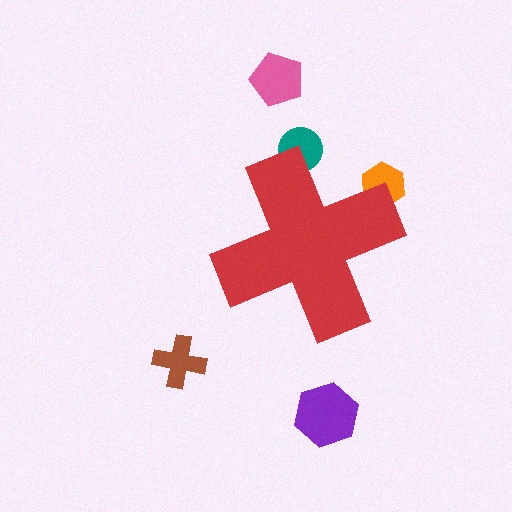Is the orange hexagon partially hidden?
Yes, the orange hexagon is partially hidden behind the red cross.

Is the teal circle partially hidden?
Yes, the teal circle is partially hidden behind the red cross.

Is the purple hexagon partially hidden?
No, the purple hexagon is fully visible.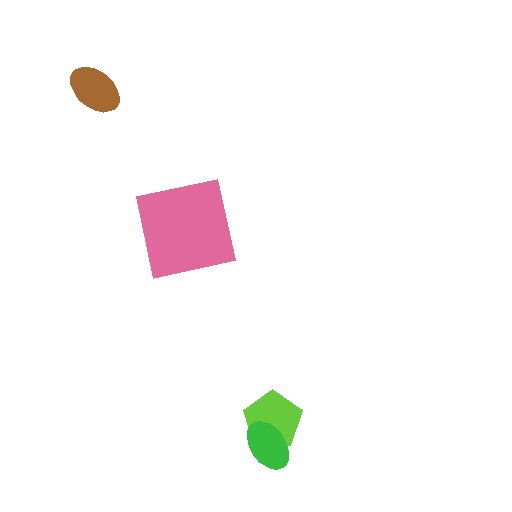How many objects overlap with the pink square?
0 objects overlap with the pink square.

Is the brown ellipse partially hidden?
No, no other shape covers it.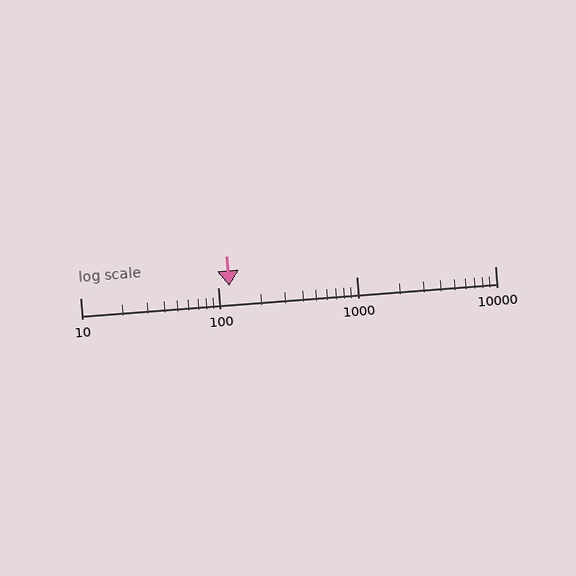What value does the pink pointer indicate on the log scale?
The pointer indicates approximately 120.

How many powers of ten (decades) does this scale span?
The scale spans 3 decades, from 10 to 10000.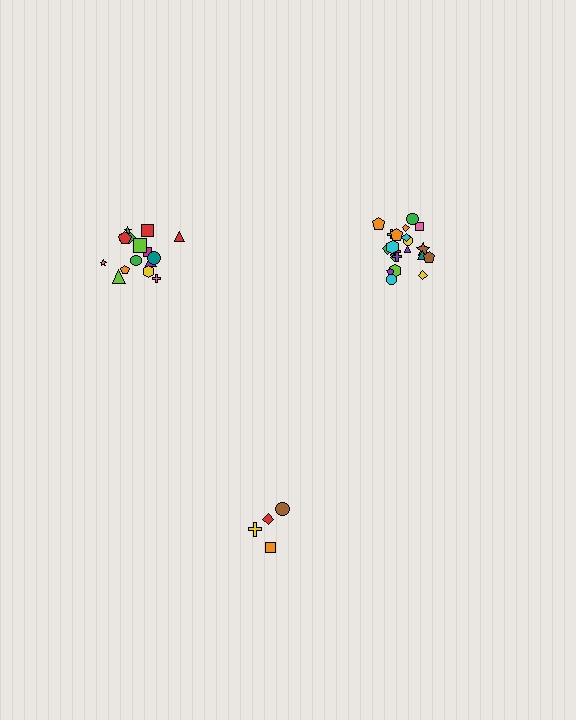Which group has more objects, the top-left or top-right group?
The top-right group.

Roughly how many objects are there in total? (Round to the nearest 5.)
Roughly 45 objects in total.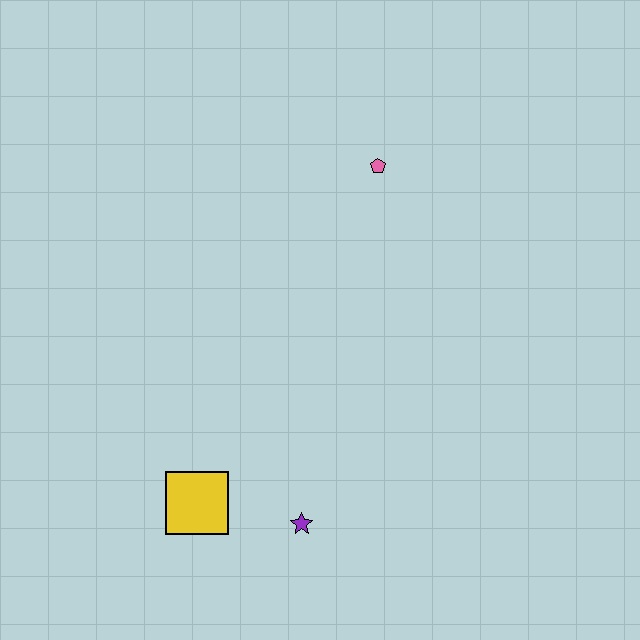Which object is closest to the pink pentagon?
The purple star is closest to the pink pentagon.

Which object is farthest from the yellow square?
The pink pentagon is farthest from the yellow square.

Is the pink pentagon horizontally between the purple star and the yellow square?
No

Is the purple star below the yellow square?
Yes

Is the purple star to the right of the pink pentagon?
No